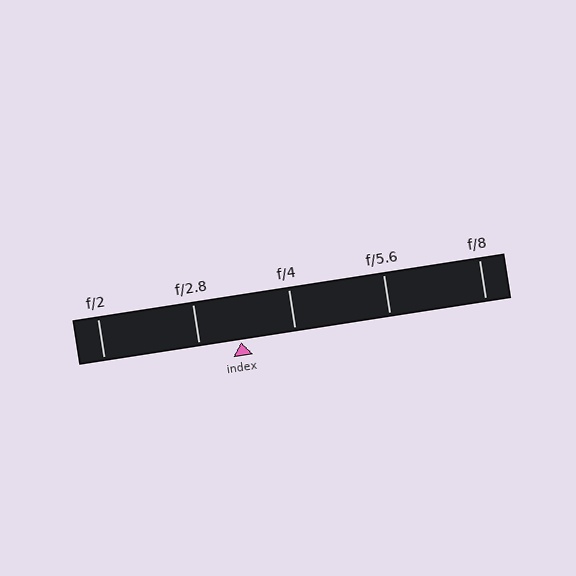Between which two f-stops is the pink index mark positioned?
The index mark is between f/2.8 and f/4.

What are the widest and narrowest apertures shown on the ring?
The widest aperture shown is f/2 and the narrowest is f/8.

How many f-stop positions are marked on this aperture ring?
There are 5 f-stop positions marked.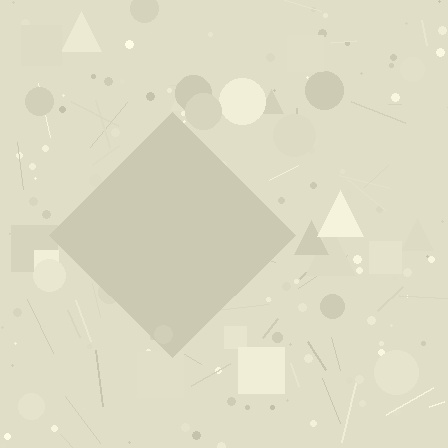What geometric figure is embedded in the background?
A diamond is embedded in the background.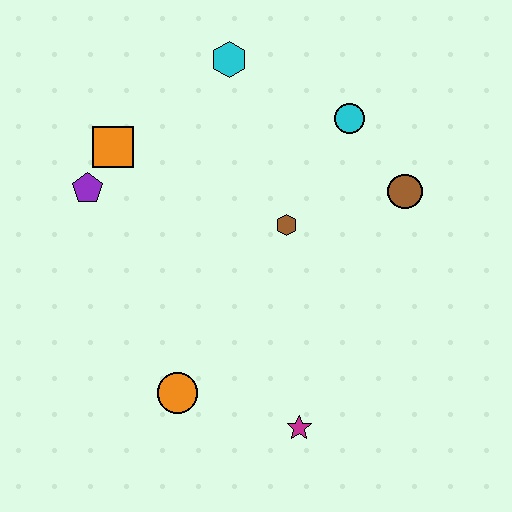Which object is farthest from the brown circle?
The purple pentagon is farthest from the brown circle.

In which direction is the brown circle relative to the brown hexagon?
The brown circle is to the right of the brown hexagon.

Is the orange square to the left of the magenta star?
Yes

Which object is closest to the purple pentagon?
The orange square is closest to the purple pentagon.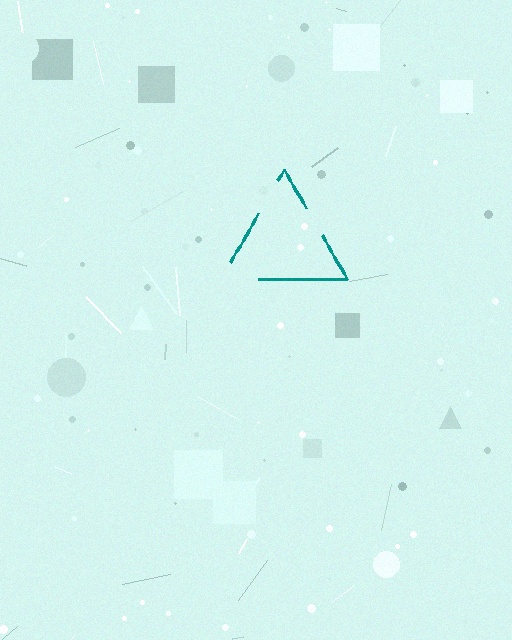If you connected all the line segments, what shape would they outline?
They would outline a triangle.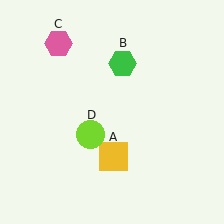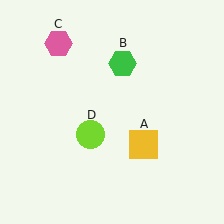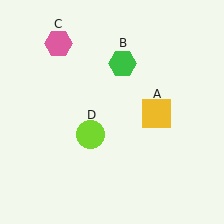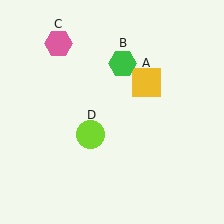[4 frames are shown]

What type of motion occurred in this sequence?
The yellow square (object A) rotated counterclockwise around the center of the scene.